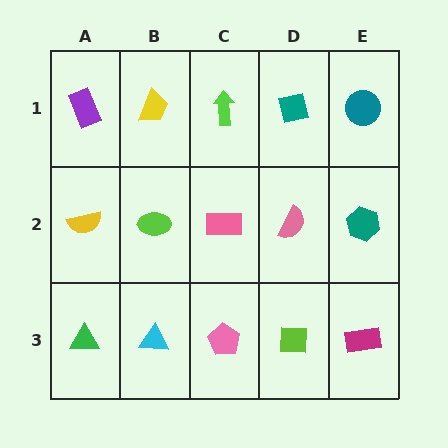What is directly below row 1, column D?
A pink semicircle.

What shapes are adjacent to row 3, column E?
A teal hexagon (row 2, column E), a lime square (row 3, column D).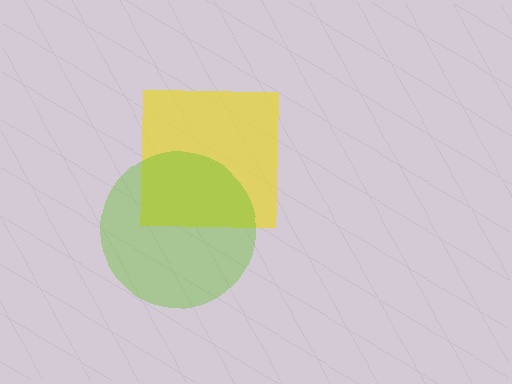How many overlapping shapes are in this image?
There are 2 overlapping shapes in the image.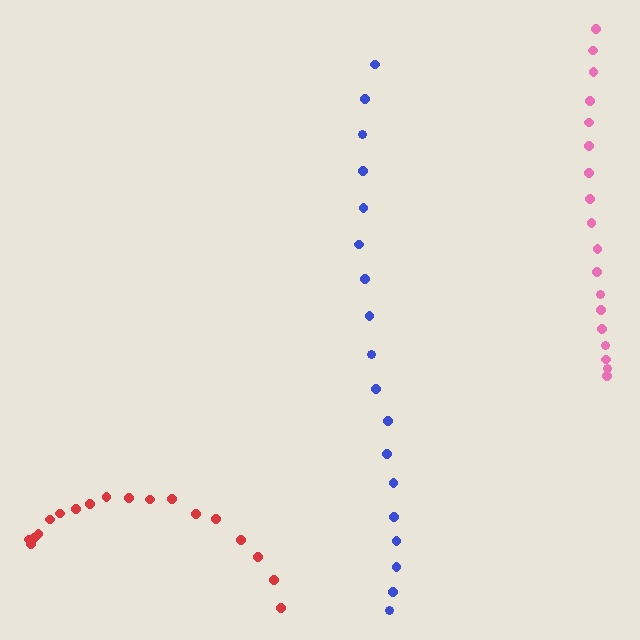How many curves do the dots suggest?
There are 3 distinct paths.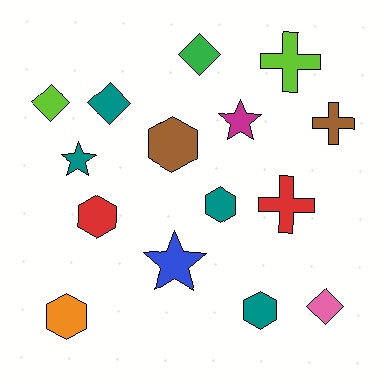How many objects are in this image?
There are 15 objects.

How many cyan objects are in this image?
There are no cyan objects.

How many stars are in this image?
There are 3 stars.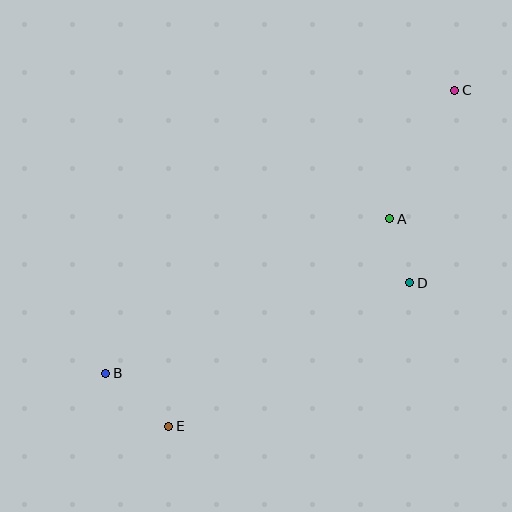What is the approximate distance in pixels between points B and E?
The distance between B and E is approximately 82 pixels.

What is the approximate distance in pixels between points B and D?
The distance between B and D is approximately 317 pixels.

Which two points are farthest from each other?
Points B and C are farthest from each other.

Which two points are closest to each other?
Points A and D are closest to each other.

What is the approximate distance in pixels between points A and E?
The distance between A and E is approximately 303 pixels.